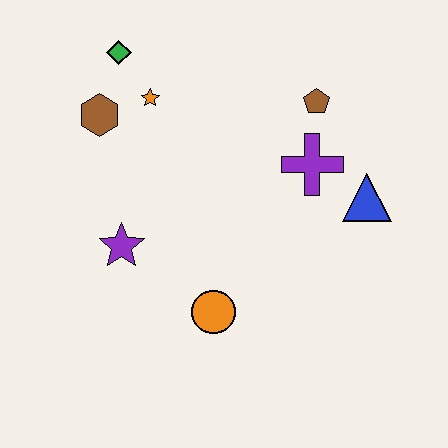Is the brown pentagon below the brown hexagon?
No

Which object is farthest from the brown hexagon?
The blue triangle is farthest from the brown hexagon.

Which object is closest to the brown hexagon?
The orange star is closest to the brown hexagon.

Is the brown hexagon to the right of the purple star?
No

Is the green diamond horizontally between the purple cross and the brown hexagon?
Yes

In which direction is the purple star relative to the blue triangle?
The purple star is to the left of the blue triangle.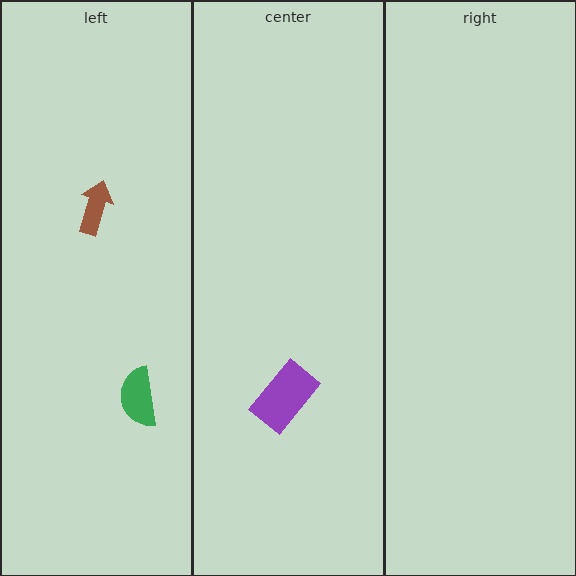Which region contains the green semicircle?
The left region.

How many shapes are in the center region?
1.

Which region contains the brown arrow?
The left region.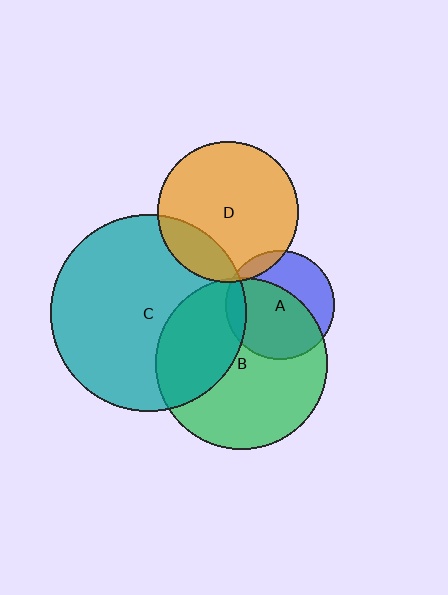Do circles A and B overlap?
Yes.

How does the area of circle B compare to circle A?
Approximately 2.5 times.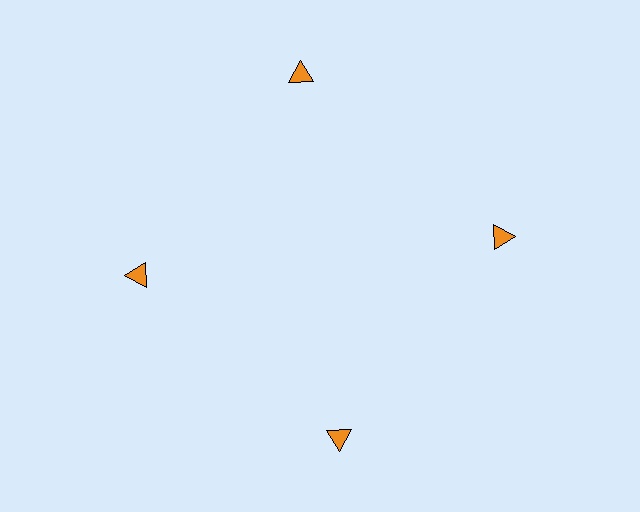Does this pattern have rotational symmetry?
Yes, this pattern has 4-fold rotational symmetry. It looks the same after rotating 90 degrees around the center.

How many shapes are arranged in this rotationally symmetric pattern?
There are 4 shapes, arranged in 4 groups of 1.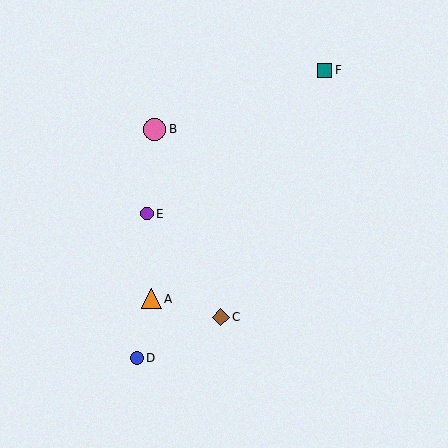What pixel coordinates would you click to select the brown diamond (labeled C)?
Click at (221, 317) to select the brown diamond C.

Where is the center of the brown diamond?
The center of the brown diamond is at (221, 317).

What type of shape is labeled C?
Shape C is a brown diamond.